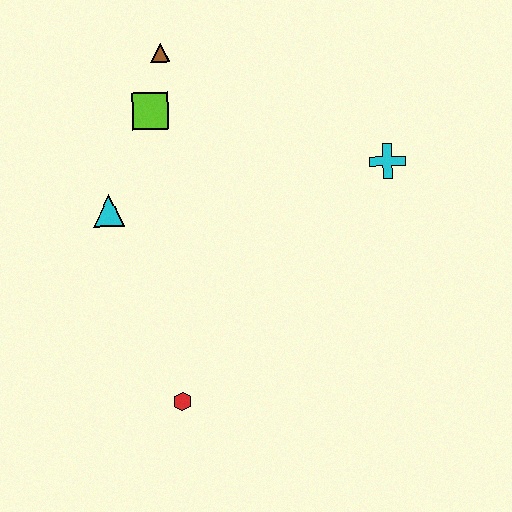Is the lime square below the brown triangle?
Yes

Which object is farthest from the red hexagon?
The brown triangle is farthest from the red hexagon.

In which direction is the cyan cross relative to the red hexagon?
The cyan cross is above the red hexagon.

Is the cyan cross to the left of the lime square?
No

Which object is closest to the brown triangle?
The lime square is closest to the brown triangle.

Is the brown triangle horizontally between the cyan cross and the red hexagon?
No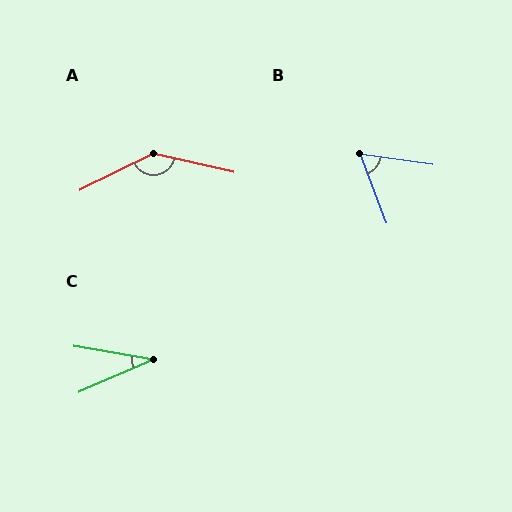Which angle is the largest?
A, at approximately 141 degrees.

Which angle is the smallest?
C, at approximately 33 degrees.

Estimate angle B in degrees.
Approximately 61 degrees.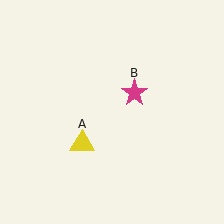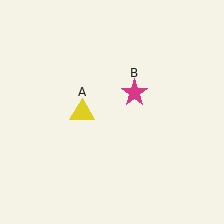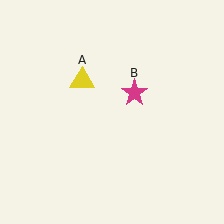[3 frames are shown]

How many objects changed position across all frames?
1 object changed position: yellow triangle (object A).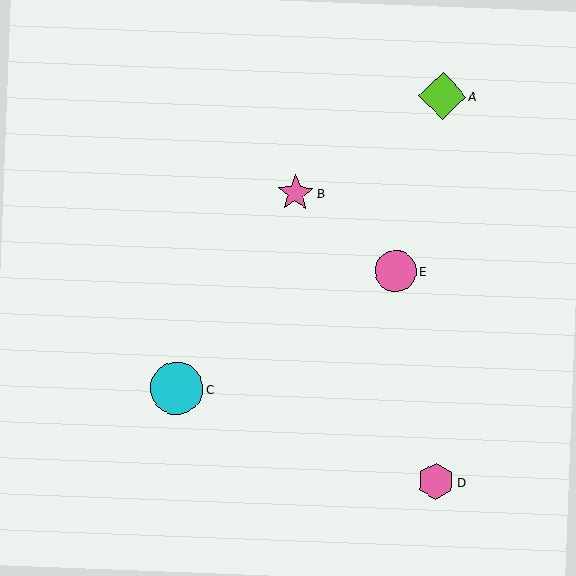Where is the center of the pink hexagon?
The center of the pink hexagon is at (436, 482).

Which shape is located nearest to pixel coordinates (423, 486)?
The pink hexagon (labeled D) at (436, 482) is nearest to that location.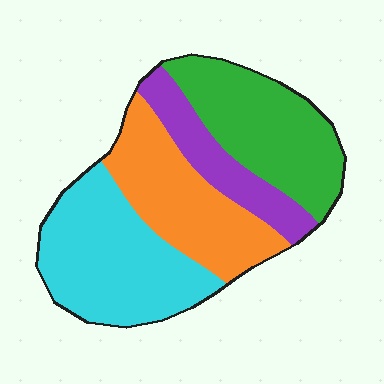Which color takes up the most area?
Cyan, at roughly 30%.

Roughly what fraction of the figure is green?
Green takes up about one quarter (1/4) of the figure.